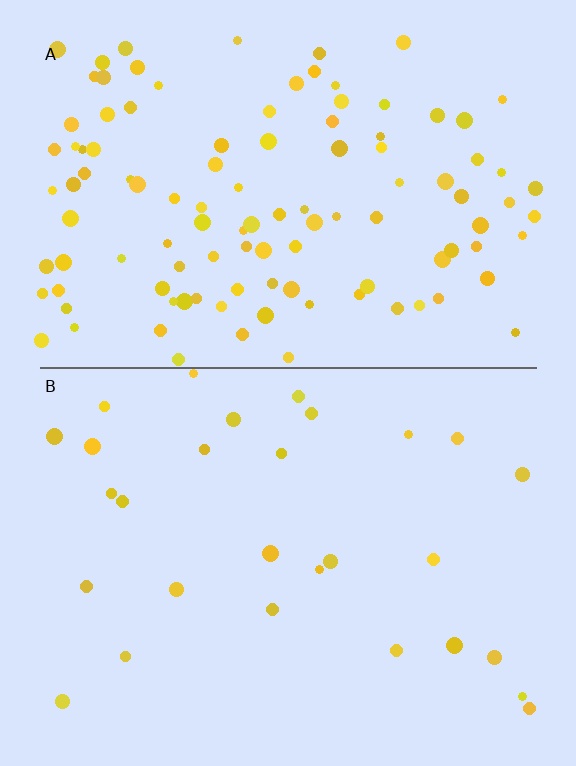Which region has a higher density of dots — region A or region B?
A (the top).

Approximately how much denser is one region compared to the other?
Approximately 3.8× — region A over region B.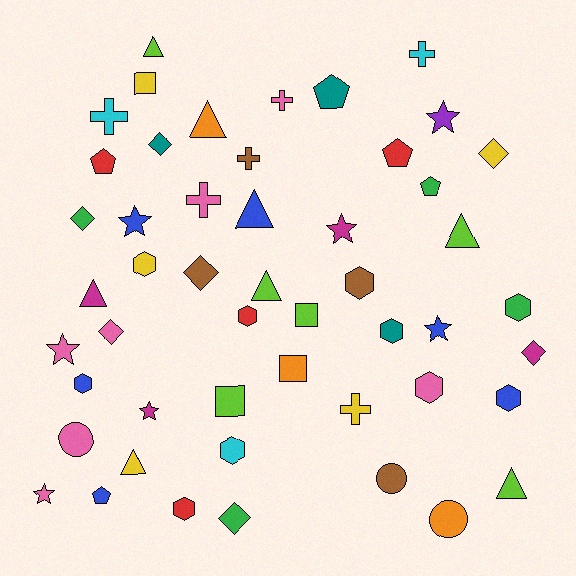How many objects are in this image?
There are 50 objects.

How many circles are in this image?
There are 3 circles.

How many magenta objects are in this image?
There are 4 magenta objects.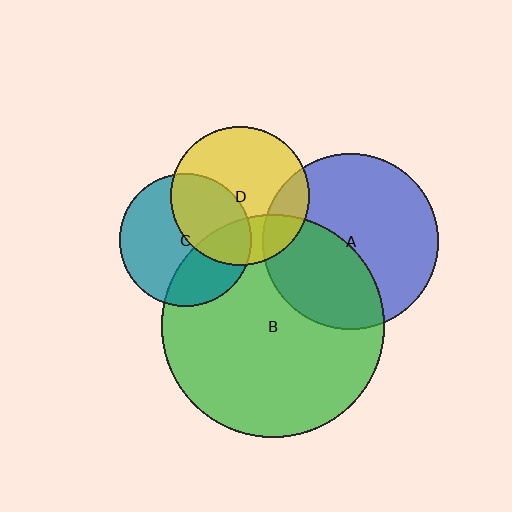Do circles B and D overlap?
Yes.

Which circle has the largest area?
Circle B (green).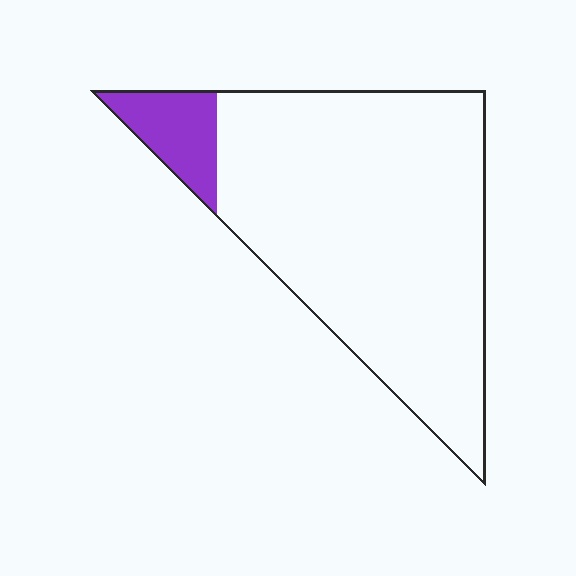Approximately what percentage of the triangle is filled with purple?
Approximately 10%.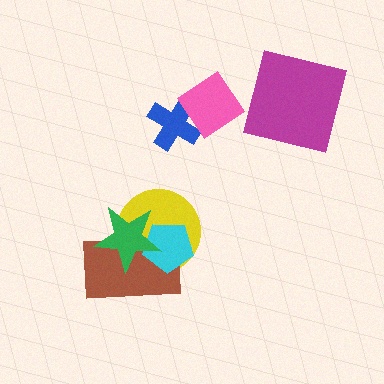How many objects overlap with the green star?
3 objects overlap with the green star.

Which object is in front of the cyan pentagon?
The green star is in front of the cyan pentagon.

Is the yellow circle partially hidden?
Yes, it is partially covered by another shape.